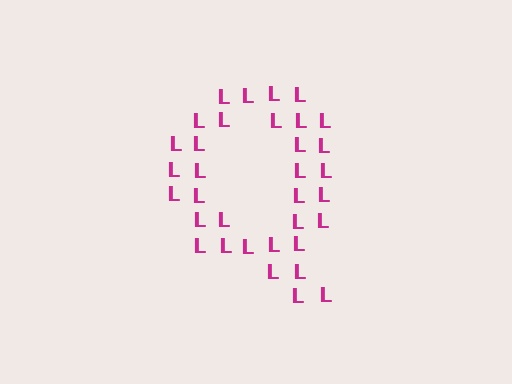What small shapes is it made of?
It is made of small letter L's.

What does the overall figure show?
The overall figure shows the letter Q.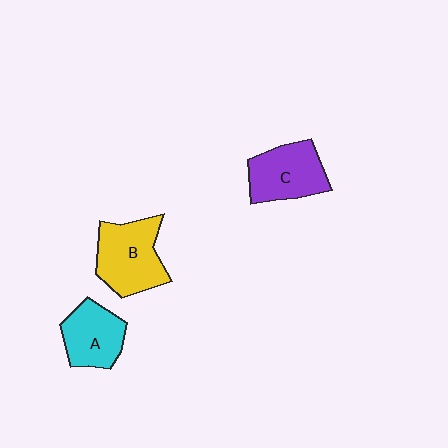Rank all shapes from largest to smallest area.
From largest to smallest: B (yellow), C (purple), A (cyan).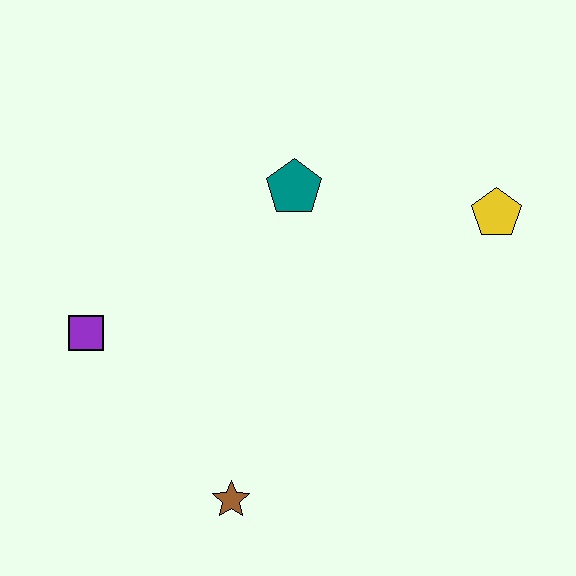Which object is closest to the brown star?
The purple square is closest to the brown star.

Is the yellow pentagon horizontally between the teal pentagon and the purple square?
No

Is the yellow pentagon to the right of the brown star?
Yes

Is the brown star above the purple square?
No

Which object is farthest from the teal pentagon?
The brown star is farthest from the teal pentagon.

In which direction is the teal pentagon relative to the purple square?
The teal pentagon is to the right of the purple square.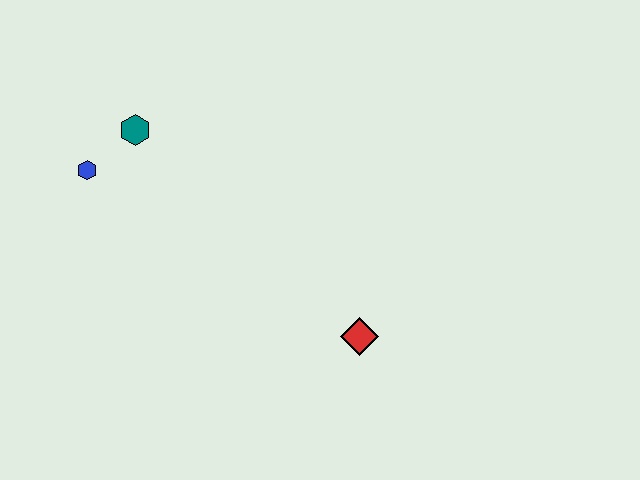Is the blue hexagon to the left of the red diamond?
Yes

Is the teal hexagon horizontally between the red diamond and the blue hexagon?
Yes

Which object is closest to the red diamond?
The teal hexagon is closest to the red diamond.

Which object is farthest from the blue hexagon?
The red diamond is farthest from the blue hexagon.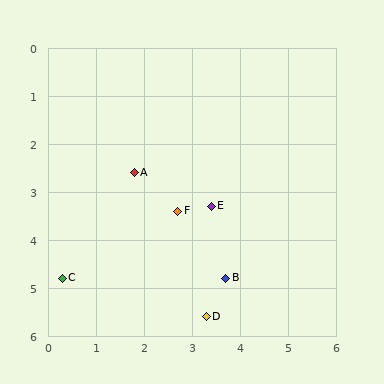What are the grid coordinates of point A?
Point A is at approximately (1.8, 2.6).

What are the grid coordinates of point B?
Point B is at approximately (3.7, 4.8).